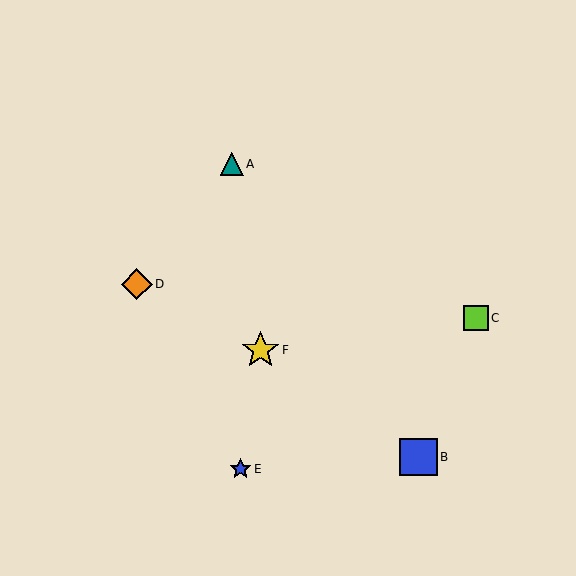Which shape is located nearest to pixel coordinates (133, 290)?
The orange diamond (labeled D) at (137, 284) is nearest to that location.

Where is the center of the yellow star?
The center of the yellow star is at (260, 350).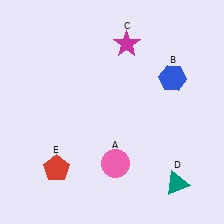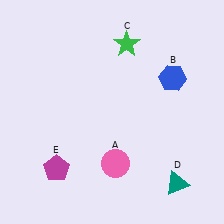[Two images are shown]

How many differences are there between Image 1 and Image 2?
There are 2 differences between the two images.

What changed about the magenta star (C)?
In Image 1, C is magenta. In Image 2, it changed to green.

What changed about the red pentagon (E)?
In Image 1, E is red. In Image 2, it changed to magenta.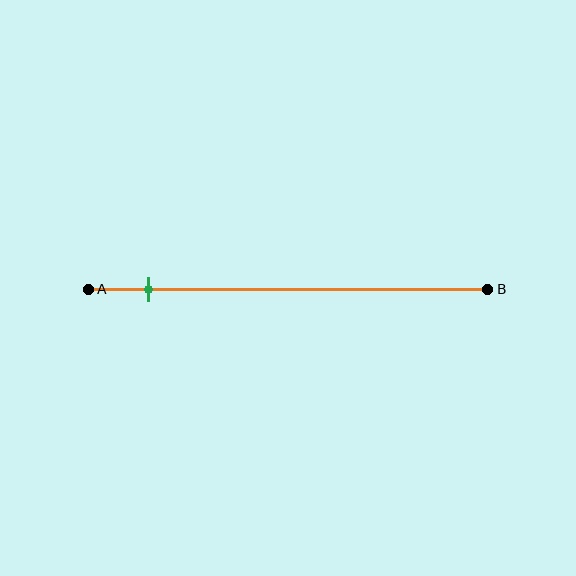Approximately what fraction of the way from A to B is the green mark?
The green mark is approximately 15% of the way from A to B.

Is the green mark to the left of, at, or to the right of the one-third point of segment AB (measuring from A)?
The green mark is to the left of the one-third point of segment AB.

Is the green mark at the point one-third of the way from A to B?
No, the mark is at about 15% from A, not at the 33% one-third point.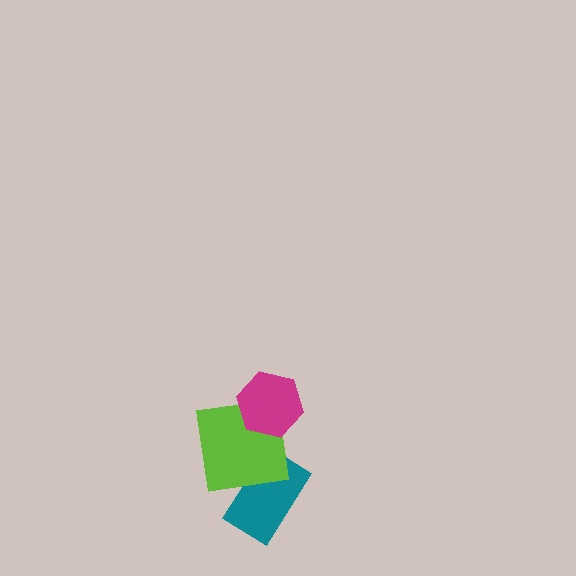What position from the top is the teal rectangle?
The teal rectangle is 3rd from the top.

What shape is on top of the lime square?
The magenta hexagon is on top of the lime square.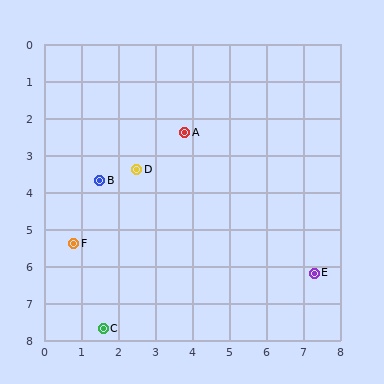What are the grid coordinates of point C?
Point C is at approximately (1.6, 7.7).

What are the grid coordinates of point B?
Point B is at approximately (1.5, 3.7).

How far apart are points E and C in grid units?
Points E and C are about 5.9 grid units apart.